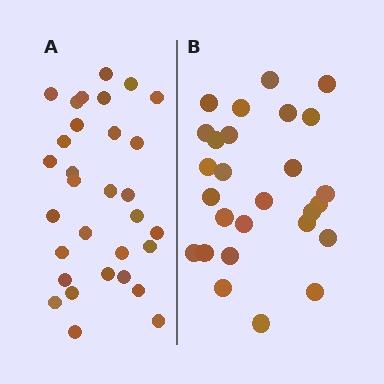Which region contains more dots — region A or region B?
Region A (the left region) has more dots.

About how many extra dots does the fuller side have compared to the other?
Region A has about 4 more dots than region B.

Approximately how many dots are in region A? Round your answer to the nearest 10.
About 30 dots. (The exact count is 31, which rounds to 30.)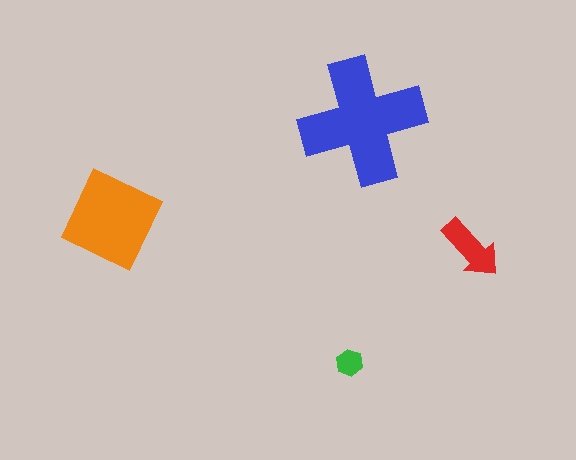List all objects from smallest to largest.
The green hexagon, the red arrow, the orange square, the blue cross.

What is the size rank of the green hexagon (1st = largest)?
4th.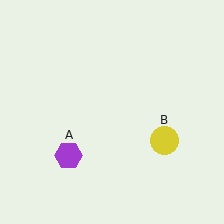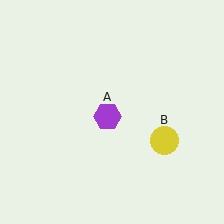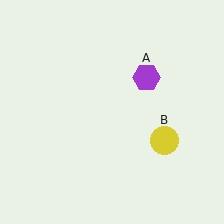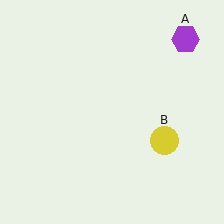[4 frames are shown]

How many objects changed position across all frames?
1 object changed position: purple hexagon (object A).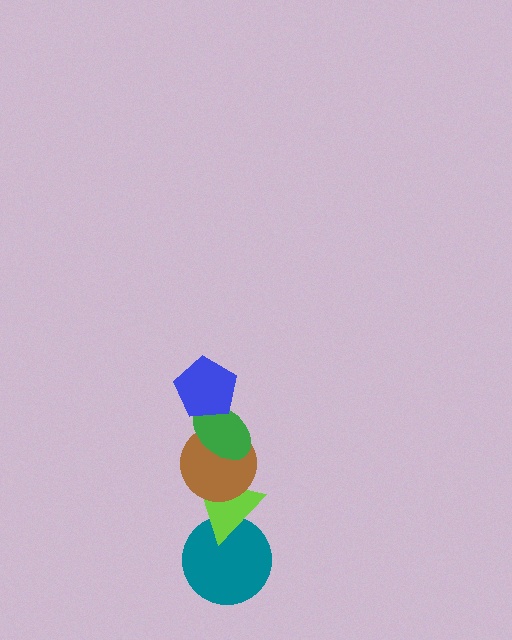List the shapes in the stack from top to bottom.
From top to bottom: the blue pentagon, the green ellipse, the brown circle, the lime triangle, the teal circle.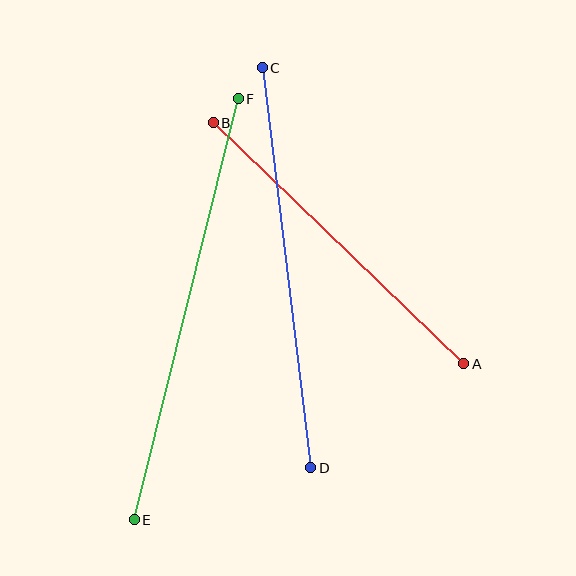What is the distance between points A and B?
The distance is approximately 348 pixels.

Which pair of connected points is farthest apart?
Points E and F are farthest apart.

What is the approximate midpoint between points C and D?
The midpoint is at approximately (287, 268) pixels.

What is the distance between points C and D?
The distance is approximately 403 pixels.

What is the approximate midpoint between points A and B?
The midpoint is at approximately (338, 243) pixels.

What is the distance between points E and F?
The distance is approximately 434 pixels.